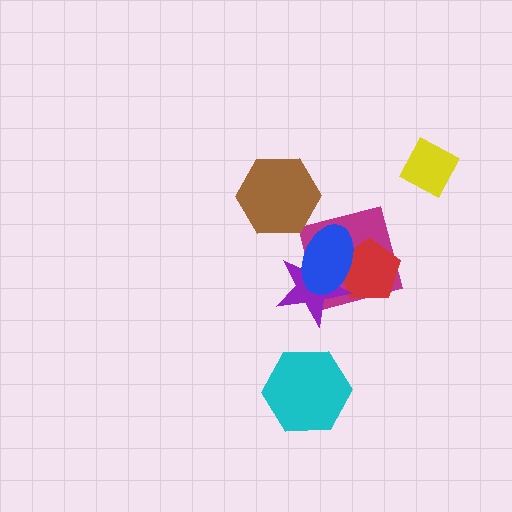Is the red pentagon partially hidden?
Yes, it is partially covered by another shape.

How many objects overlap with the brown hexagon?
0 objects overlap with the brown hexagon.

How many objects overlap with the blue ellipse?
3 objects overlap with the blue ellipse.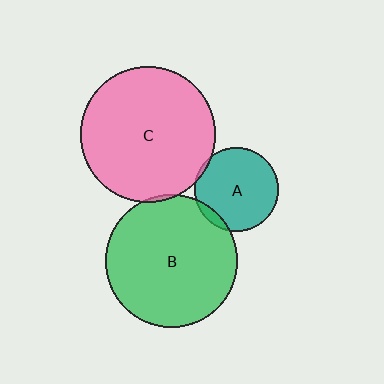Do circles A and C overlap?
Yes.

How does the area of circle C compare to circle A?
Approximately 2.6 times.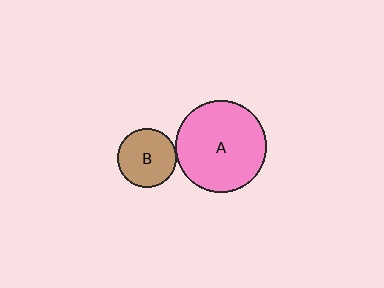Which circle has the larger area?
Circle A (pink).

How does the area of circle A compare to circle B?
Approximately 2.4 times.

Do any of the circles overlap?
No, none of the circles overlap.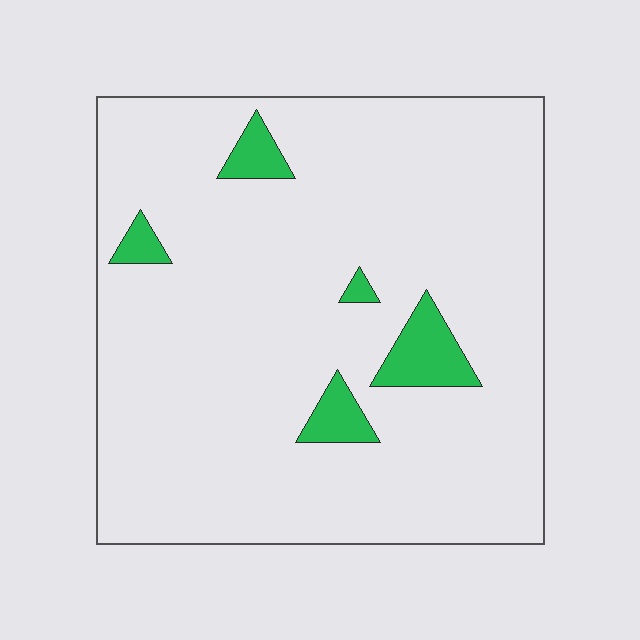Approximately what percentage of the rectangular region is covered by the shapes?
Approximately 5%.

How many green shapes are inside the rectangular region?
5.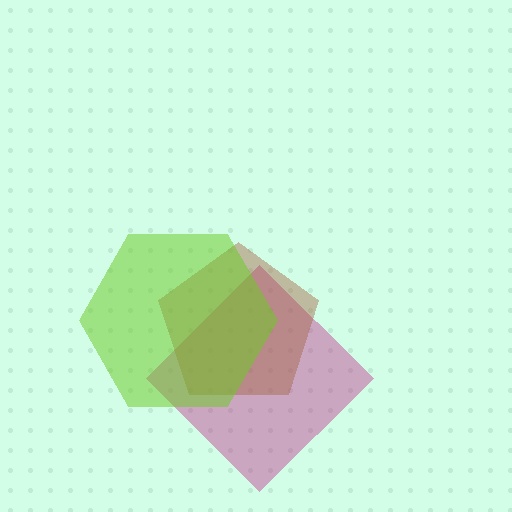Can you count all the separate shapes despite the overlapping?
Yes, there are 3 separate shapes.